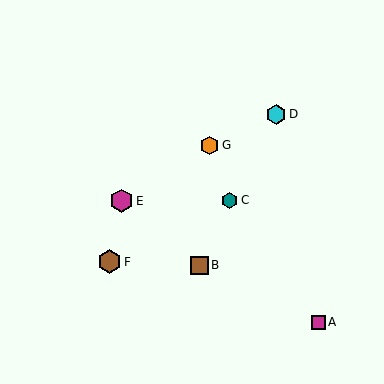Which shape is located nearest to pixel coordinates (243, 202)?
The teal hexagon (labeled C) at (230, 200) is nearest to that location.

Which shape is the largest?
The brown hexagon (labeled F) is the largest.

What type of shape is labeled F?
Shape F is a brown hexagon.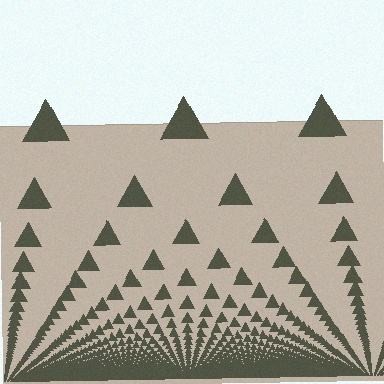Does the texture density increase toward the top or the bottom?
Density increases toward the bottom.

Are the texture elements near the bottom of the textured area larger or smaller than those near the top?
Smaller. The gradient is inverted — elements near the bottom are smaller and denser.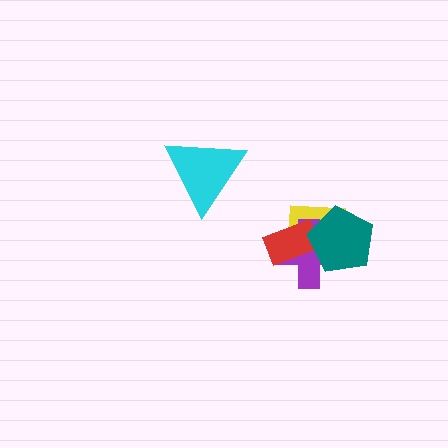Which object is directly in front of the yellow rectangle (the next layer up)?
The purple cross is directly in front of the yellow rectangle.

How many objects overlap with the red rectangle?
3 objects overlap with the red rectangle.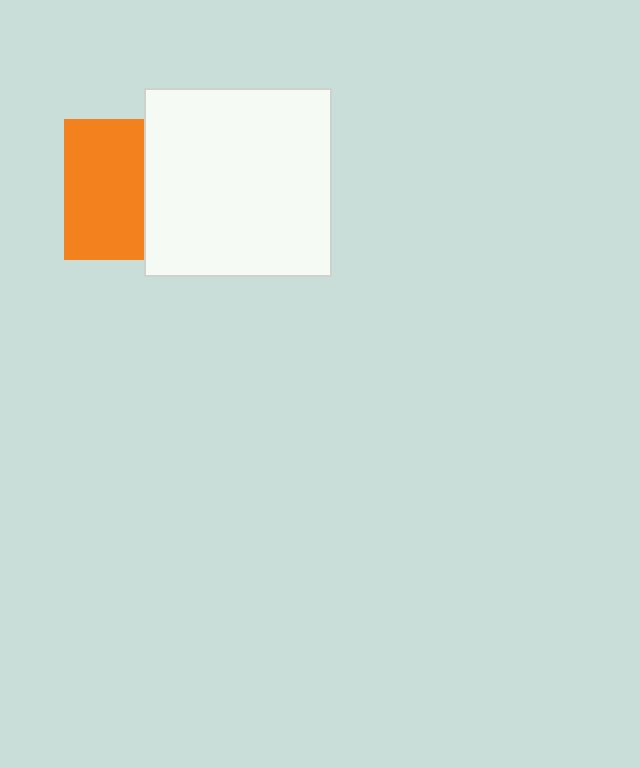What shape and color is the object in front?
The object in front is a white square.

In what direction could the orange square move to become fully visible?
The orange square could move left. That would shift it out from behind the white square entirely.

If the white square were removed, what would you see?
You would see the complete orange square.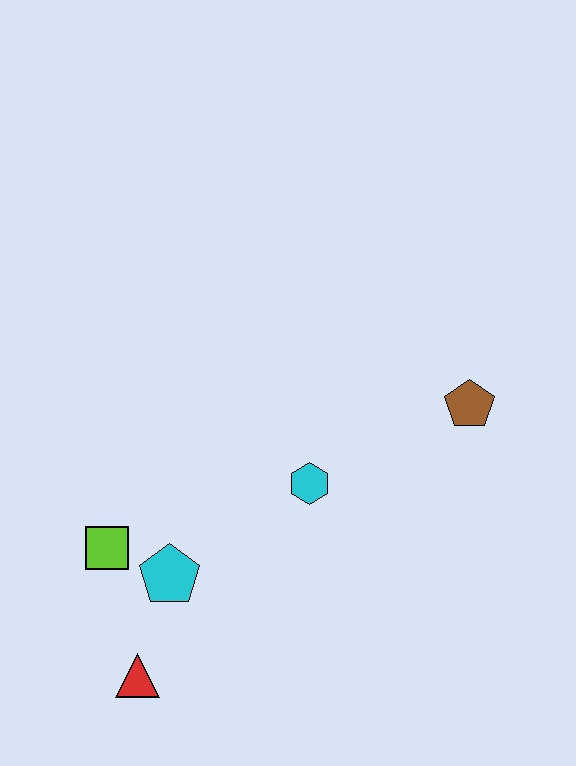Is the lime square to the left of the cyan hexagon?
Yes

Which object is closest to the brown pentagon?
The cyan hexagon is closest to the brown pentagon.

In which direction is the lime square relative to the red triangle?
The lime square is above the red triangle.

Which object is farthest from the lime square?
The brown pentagon is farthest from the lime square.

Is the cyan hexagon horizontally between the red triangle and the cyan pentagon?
No